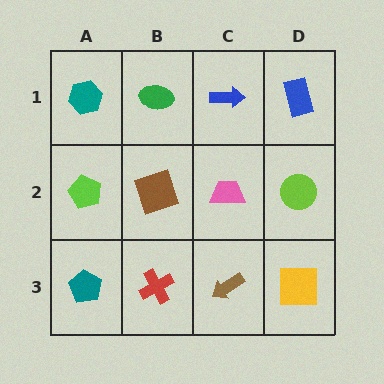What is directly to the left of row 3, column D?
A brown arrow.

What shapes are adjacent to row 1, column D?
A lime circle (row 2, column D), a blue arrow (row 1, column C).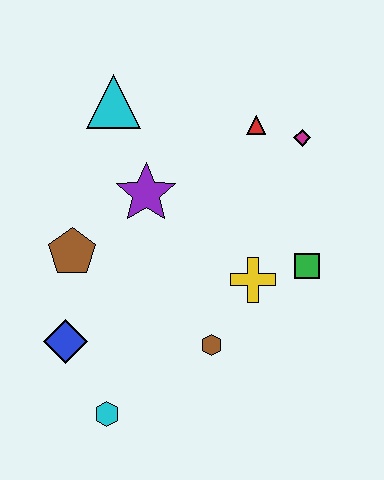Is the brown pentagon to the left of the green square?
Yes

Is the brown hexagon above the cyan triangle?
No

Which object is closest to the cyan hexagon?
The blue diamond is closest to the cyan hexagon.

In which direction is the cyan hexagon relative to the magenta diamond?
The cyan hexagon is below the magenta diamond.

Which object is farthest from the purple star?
The cyan hexagon is farthest from the purple star.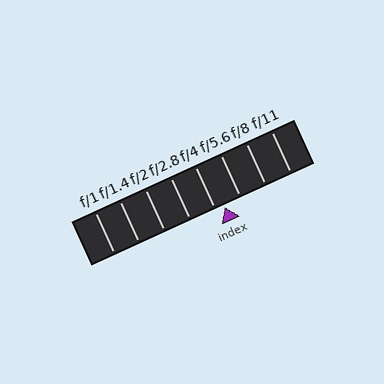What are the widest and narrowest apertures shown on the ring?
The widest aperture shown is f/1 and the narrowest is f/11.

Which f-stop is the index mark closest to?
The index mark is closest to f/4.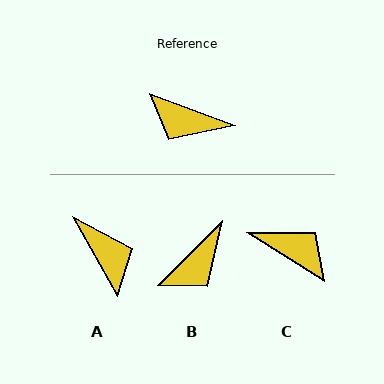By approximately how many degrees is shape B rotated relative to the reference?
Approximately 65 degrees counter-clockwise.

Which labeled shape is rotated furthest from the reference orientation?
C, about 168 degrees away.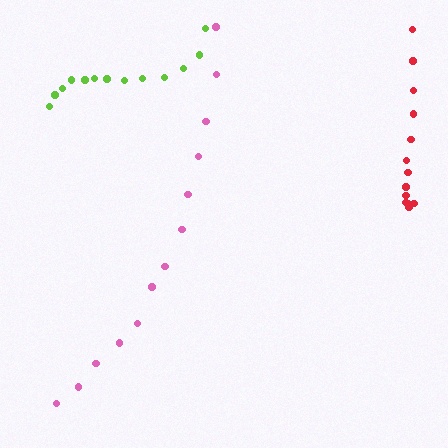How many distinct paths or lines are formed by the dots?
There are 3 distinct paths.